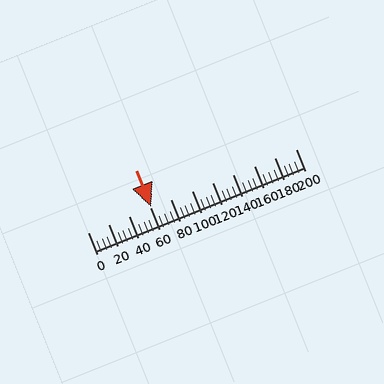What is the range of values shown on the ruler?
The ruler shows values from 0 to 200.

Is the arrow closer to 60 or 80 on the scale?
The arrow is closer to 60.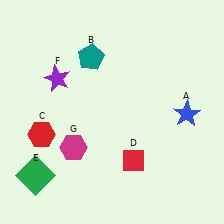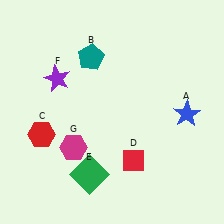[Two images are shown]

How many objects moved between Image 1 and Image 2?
1 object moved between the two images.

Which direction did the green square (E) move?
The green square (E) moved right.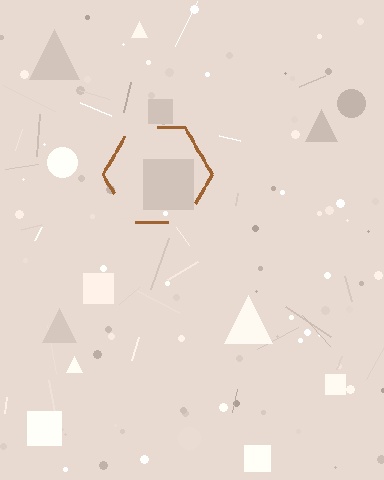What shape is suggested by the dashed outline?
The dashed outline suggests a hexagon.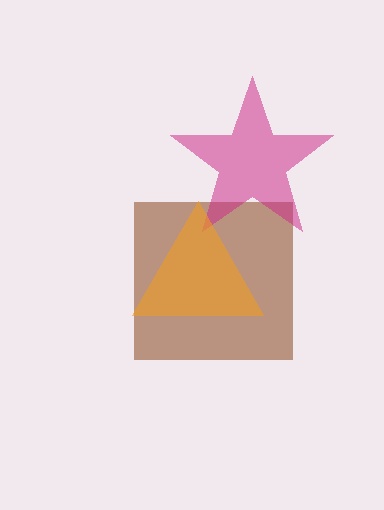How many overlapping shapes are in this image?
There are 3 overlapping shapes in the image.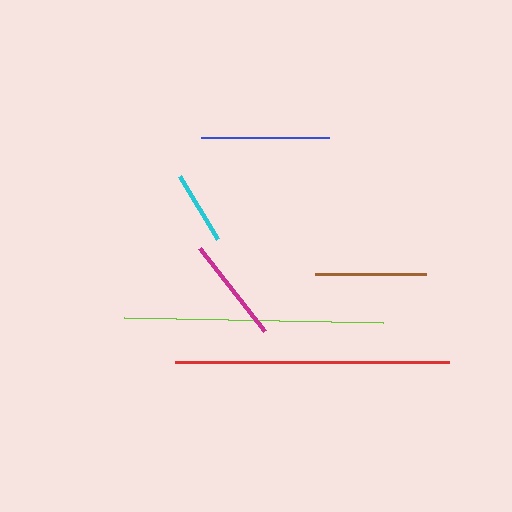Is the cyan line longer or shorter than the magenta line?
The magenta line is longer than the cyan line.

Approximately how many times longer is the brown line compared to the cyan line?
The brown line is approximately 1.5 times the length of the cyan line.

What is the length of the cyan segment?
The cyan segment is approximately 74 pixels long.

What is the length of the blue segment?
The blue segment is approximately 128 pixels long.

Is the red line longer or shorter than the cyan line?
The red line is longer than the cyan line.